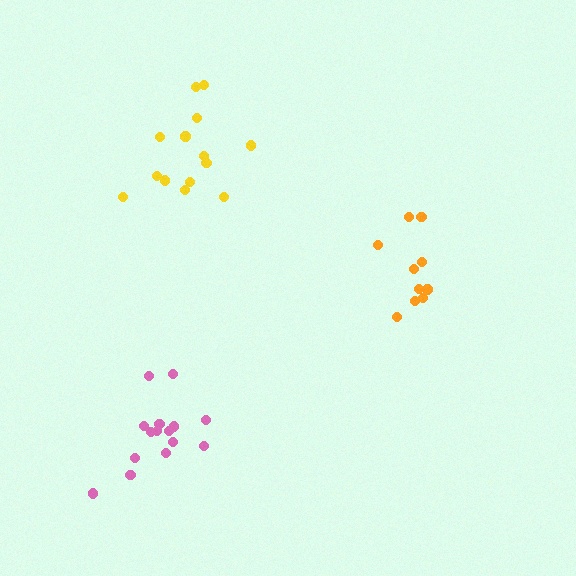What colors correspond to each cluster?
The clusters are colored: yellow, orange, pink.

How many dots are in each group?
Group 1: 14 dots, Group 2: 10 dots, Group 3: 15 dots (39 total).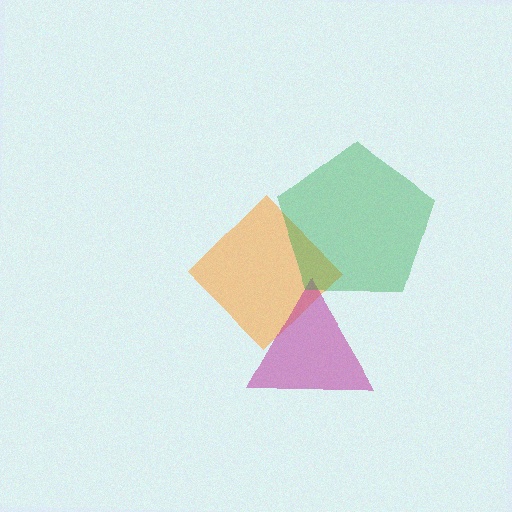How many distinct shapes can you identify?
There are 3 distinct shapes: an orange diamond, a magenta triangle, a green pentagon.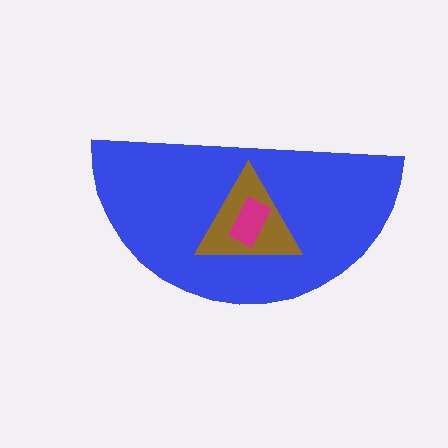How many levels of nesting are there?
3.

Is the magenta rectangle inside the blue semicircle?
Yes.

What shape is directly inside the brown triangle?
The magenta rectangle.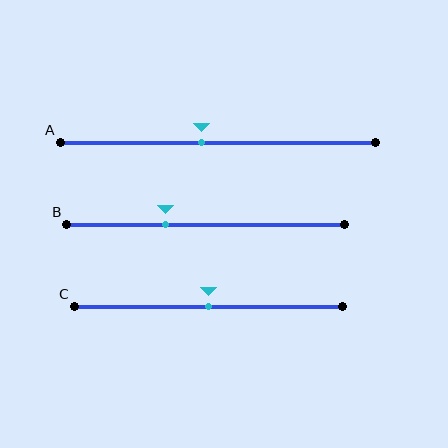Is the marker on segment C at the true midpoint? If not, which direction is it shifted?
Yes, the marker on segment C is at the true midpoint.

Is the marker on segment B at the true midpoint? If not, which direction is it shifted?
No, the marker on segment B is shifted to the left by about 14% of the segment length.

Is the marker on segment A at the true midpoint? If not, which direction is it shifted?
No, the marker on segment A is shifted to the left by about 5% of the segment length.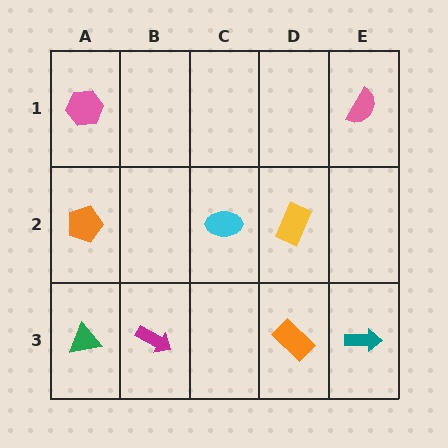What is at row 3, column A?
A green triangle.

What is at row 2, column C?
A cyan ellipse.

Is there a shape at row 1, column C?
No, that cell is empty.